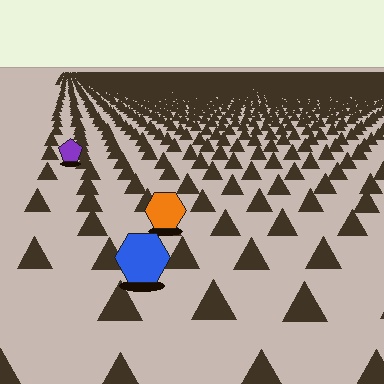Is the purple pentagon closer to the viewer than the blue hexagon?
No. The blue hexagon is closer — you can tell from the texture gradient: the ground texture is coarser near it.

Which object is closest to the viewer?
The blue hexagon is closest. The texture marks near it are larger and more spread out.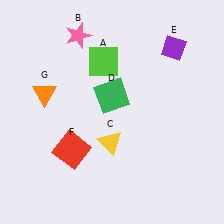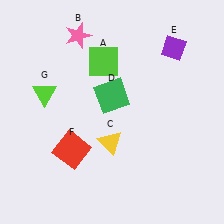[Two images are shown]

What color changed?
The triangle (G) changed from orange in Image 1 to lime in Image 2.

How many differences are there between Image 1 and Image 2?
There is 1 difference between the two images.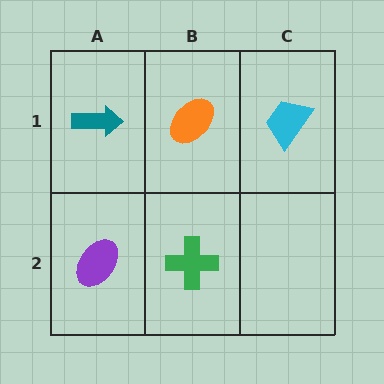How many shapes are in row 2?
2 shapes.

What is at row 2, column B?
A green cross.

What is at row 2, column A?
A purple ellipse.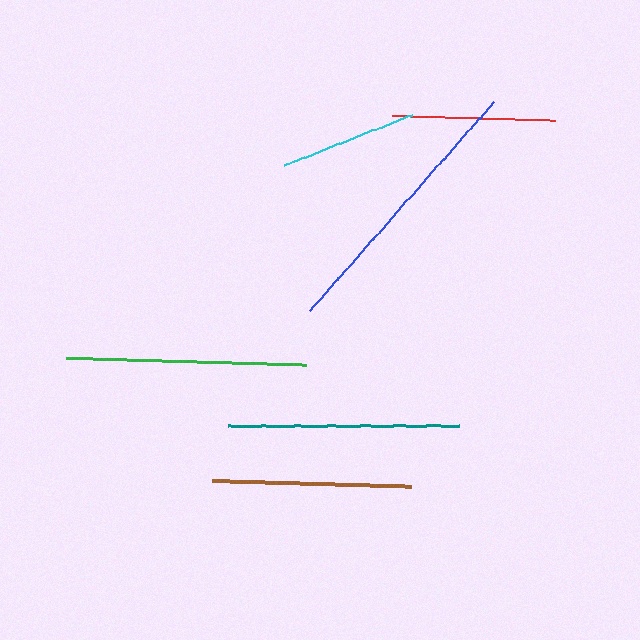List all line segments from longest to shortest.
From longest to shortest: blue, green, teal, brown, red, cyan.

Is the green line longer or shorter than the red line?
The green line is longer than the red line.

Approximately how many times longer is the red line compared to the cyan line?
The red line is approximately 1.2 times the length of the cyan line.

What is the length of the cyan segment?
The cyan segment is approximately 136 pixels long.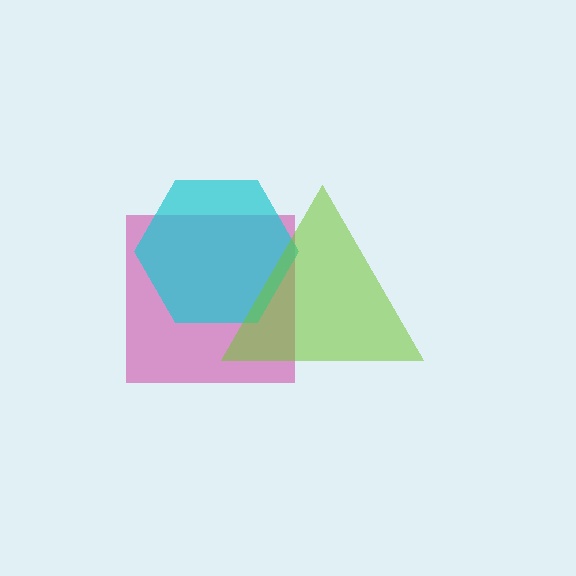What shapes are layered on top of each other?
The layered shapes are: a magenta square, a cyan hexagon, a lime triangle.